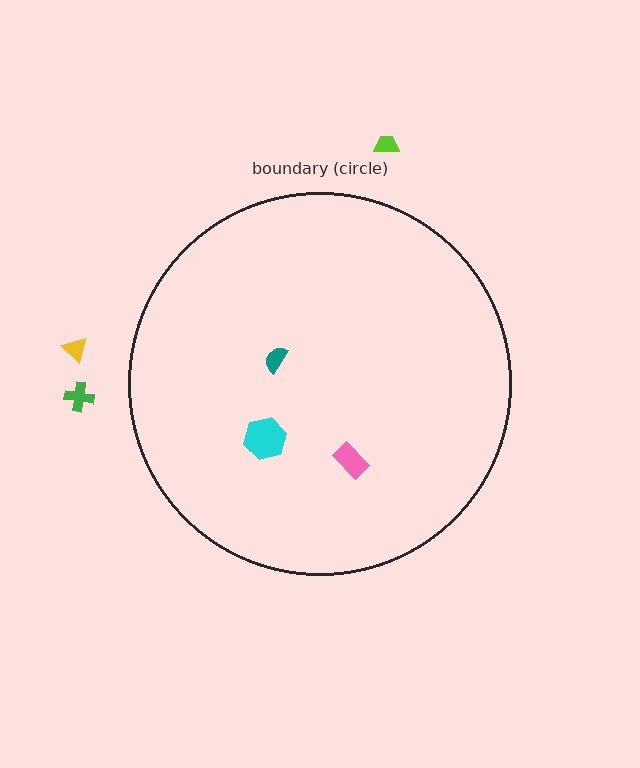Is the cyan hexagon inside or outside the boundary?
Inside.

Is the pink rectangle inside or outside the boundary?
Inside.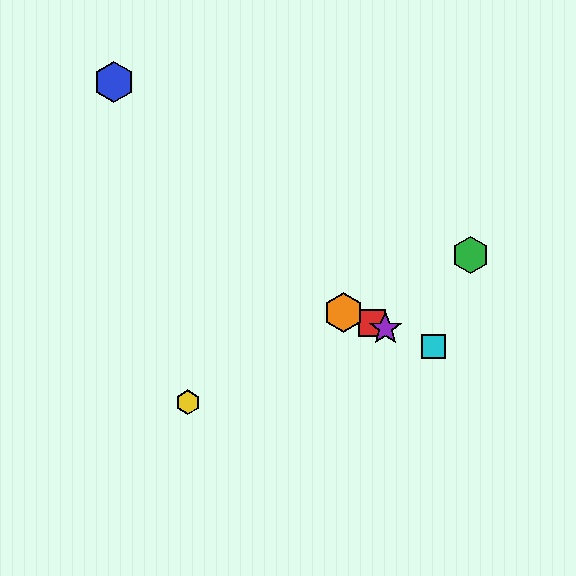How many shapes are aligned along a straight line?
4 shapes (the red square, the purple star, the orange hexagon, the cyan square) are aligned along a straight line.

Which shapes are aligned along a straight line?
The red square, the purple star, the orange hexagon, the cyan square are aligned along a straight line.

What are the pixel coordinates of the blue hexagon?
The blue hexagon is at (114, 82).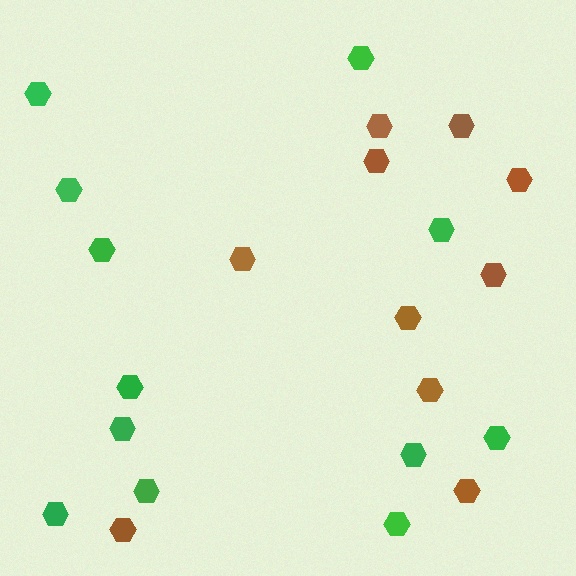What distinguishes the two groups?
There are 2 groups: one group of green hexagons (12) and one group of brown hexagons (10).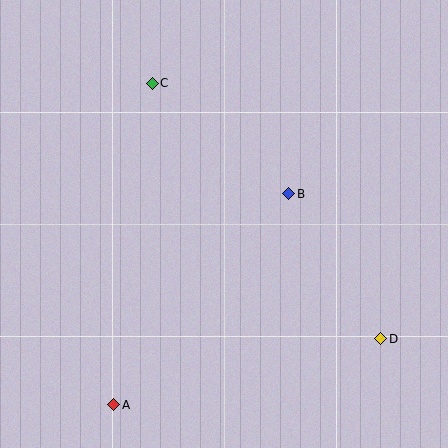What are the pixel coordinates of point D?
Point D is at (381, 339).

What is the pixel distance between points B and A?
The distance between B and A is 274 pixels.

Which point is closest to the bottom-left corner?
Point A is closest to the bottom-left corner.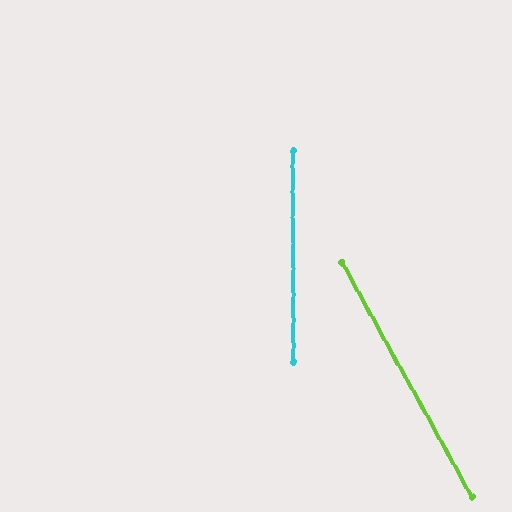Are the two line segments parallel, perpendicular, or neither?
Neither parallel nor perpendicular — they differ by about 29°.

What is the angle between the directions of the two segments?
Approximately 29 degrees.